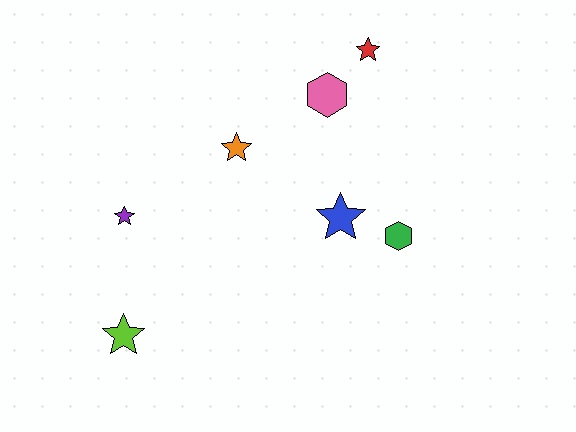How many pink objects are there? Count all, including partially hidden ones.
There is 1 pink object.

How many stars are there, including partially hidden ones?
There are 5 stars.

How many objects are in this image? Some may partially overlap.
There are 7 objects.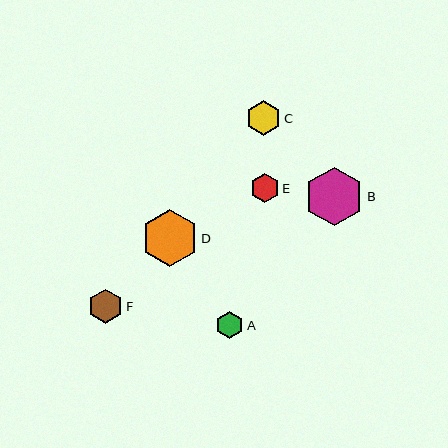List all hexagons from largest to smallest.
From largest to smallest: B, D, C, F, E, A.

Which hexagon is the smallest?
Hexagon A is the smallest with a size of approximately 28 pixels.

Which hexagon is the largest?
Hexagon B is the largest with a size of approximately 59 pixels.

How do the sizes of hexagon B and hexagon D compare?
Hexagon B and hexagon D are approximately the same size.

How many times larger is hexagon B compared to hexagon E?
Hexagon B is approximately 2.0 times the size of hexagon E.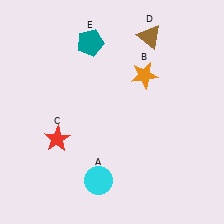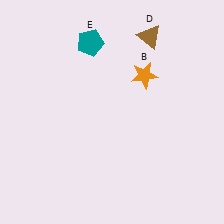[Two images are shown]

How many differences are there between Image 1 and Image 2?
There are 2 differences between the two images.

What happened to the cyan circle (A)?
The cyan circle (A) was removed in Image 2. It was in the bottom-left area of Image 1.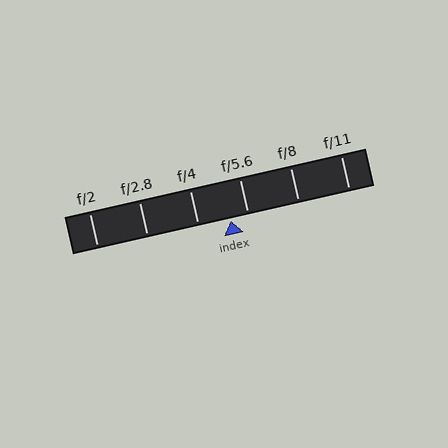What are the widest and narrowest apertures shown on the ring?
The widest aperture shown is f/2 and the narrowest is f/11.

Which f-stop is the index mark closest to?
The index mark is closest to f/5.6.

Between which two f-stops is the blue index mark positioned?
The index mark is between f/4 and f/5.6.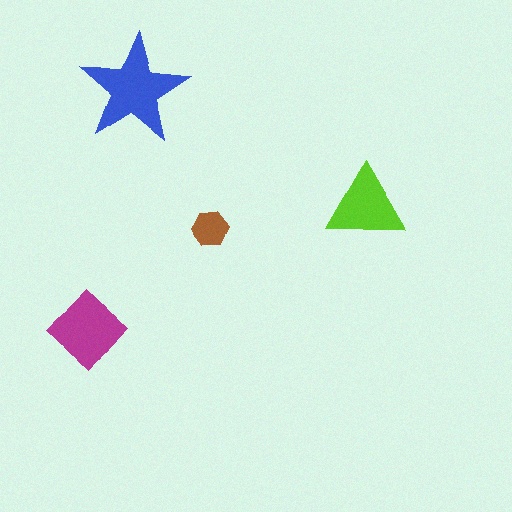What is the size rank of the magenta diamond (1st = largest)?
2nd.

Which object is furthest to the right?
The lime triangle is rightmost.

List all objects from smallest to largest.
The brown hexagon, the lime triangle, the magenta diamond, the blue star.